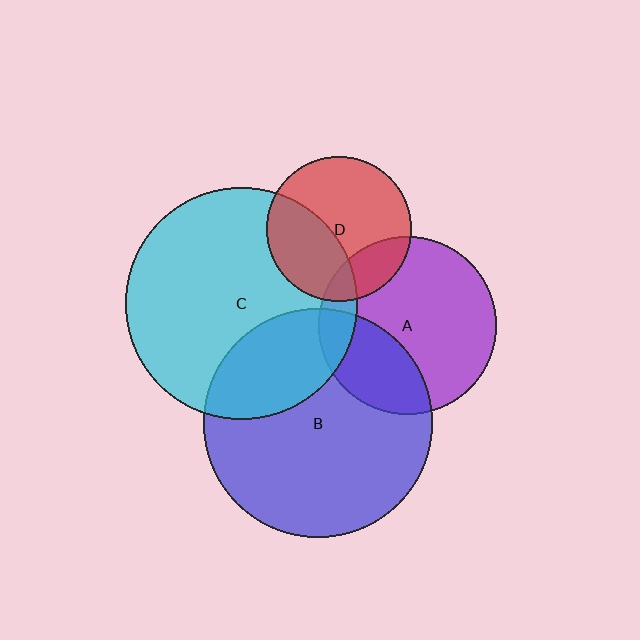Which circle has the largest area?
Circle C (cyan).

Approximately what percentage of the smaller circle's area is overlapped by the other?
Approximately 20%.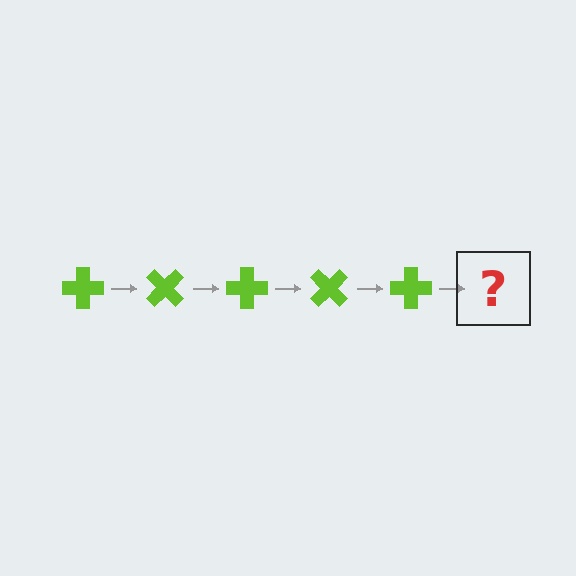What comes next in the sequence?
The next element should be a lime cross rotated 225 degrees.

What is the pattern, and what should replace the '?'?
The pattern is that the cross rotates 45 degrees each step. The '?' should be a lime cross rotated 225 degrees.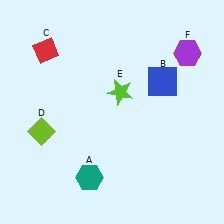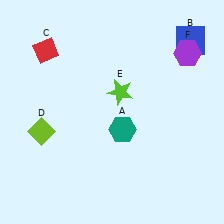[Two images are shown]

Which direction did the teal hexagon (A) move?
The teal hexagon (A) moved up.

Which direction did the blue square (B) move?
The blue square (B) moved up.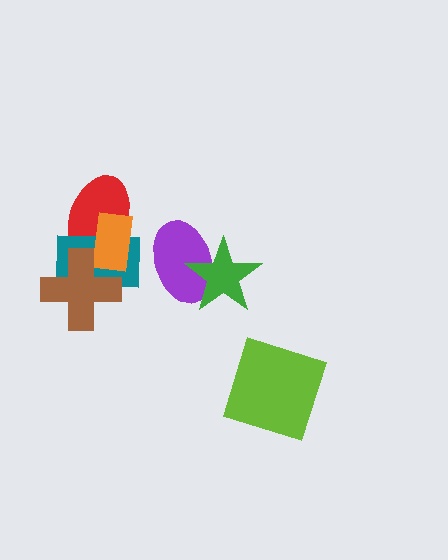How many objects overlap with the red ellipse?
3 objects overlap with the red ellipse.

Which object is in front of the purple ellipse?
The green star is in front of the purple ellipse.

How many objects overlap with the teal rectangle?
3 objects overlap with the teal rectangle.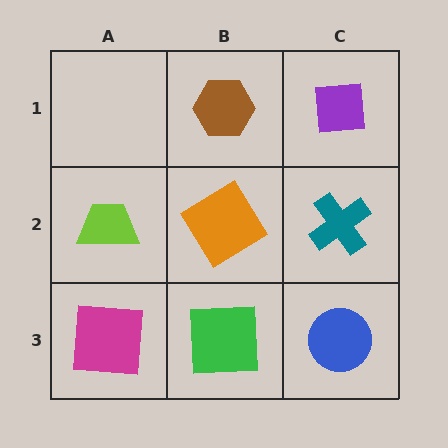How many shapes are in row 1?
2 shapes.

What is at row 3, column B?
A green square.